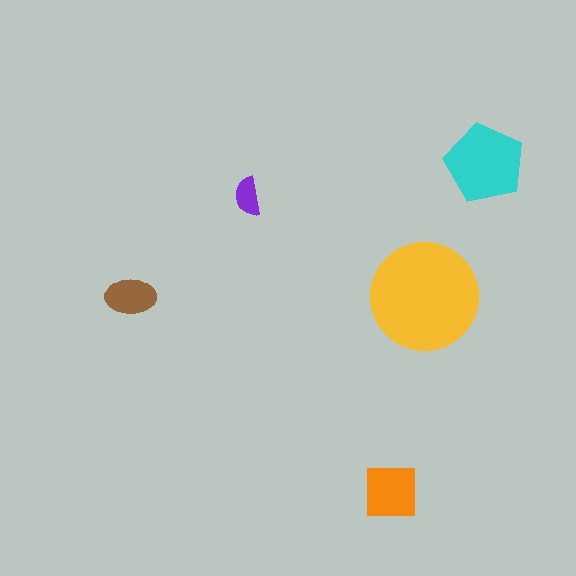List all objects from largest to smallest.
The yellow circle, the cyan pentagon, the orange square, the brown ellipse, the purple semicircle.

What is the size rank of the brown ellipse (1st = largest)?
4th.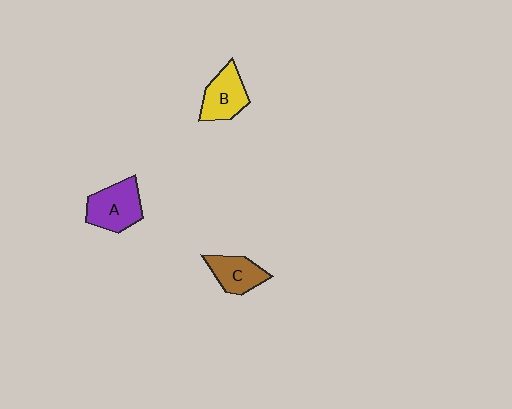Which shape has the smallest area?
Shape C (brown).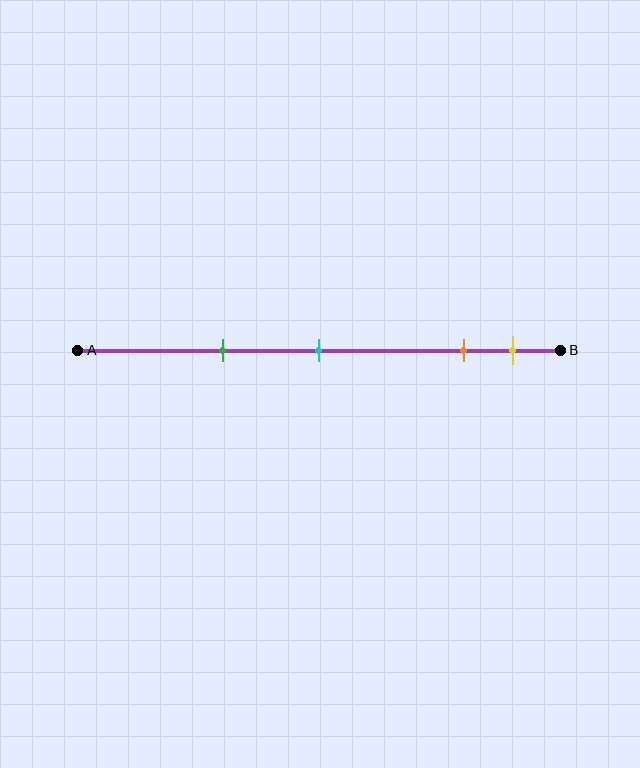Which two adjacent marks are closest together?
The orange and yellow marks are the closest adjacent pair.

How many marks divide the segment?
There are 4 marks dividing the segment.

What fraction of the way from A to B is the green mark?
The green mark is approximately 30% (0.3) of the way from A to B.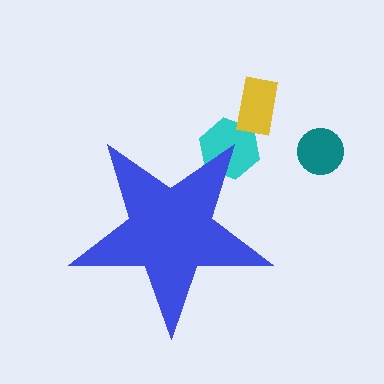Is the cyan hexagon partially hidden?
Yes, the cyan hexagon is partially hidden behind the blue star.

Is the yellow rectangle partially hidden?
No, the yellow rectangle is fully visible.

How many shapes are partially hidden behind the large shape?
1 shape is partially hidden.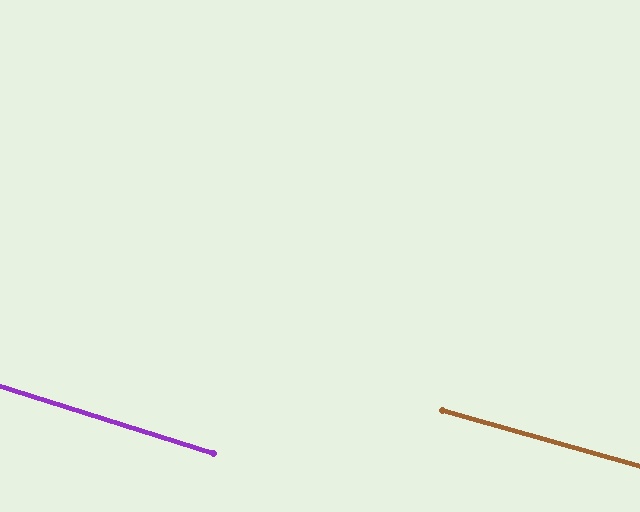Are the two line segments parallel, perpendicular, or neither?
Parallel — their directions differ by only 1.4°.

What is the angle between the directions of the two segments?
Approximately 1 degree.